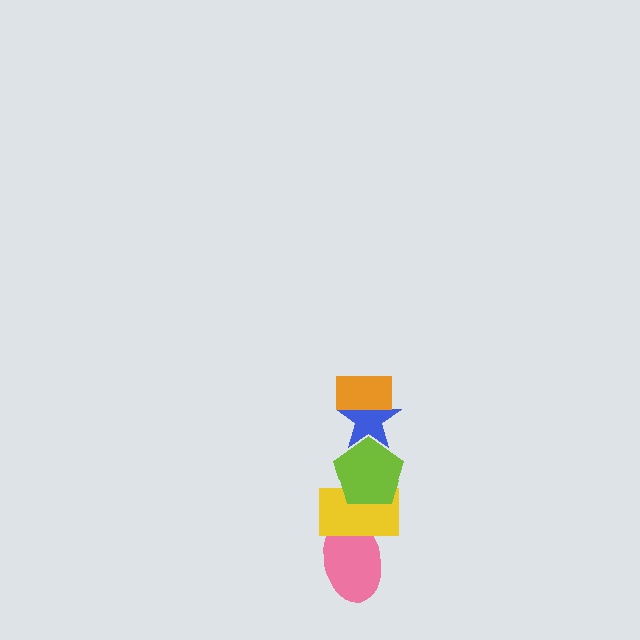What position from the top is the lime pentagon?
The lime pentagon is 3rd from the top.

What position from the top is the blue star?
The blue star is 2nd from the top.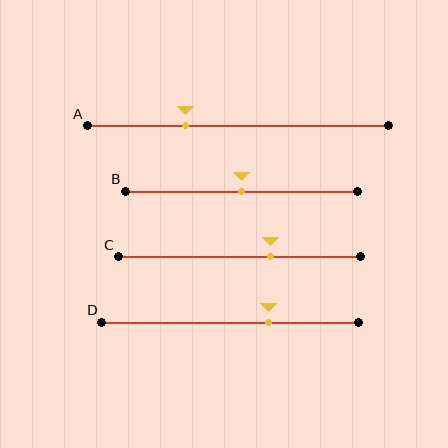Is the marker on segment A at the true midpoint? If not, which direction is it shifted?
No, the marker on segment A is shifted to the left by about 17% of the segment length.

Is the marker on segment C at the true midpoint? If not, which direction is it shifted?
No, the marker on segment C is shifted to the right by about 13% of the segment length.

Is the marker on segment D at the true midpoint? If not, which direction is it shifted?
No, the marker on segment D is shifted to the right by about 15% of the segment length.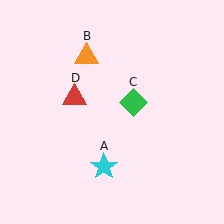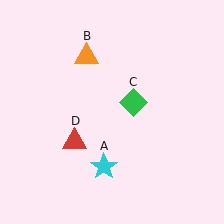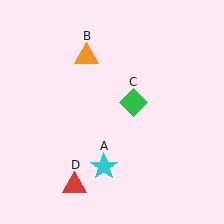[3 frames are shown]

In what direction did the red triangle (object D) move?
The red triangle (object D) moved down.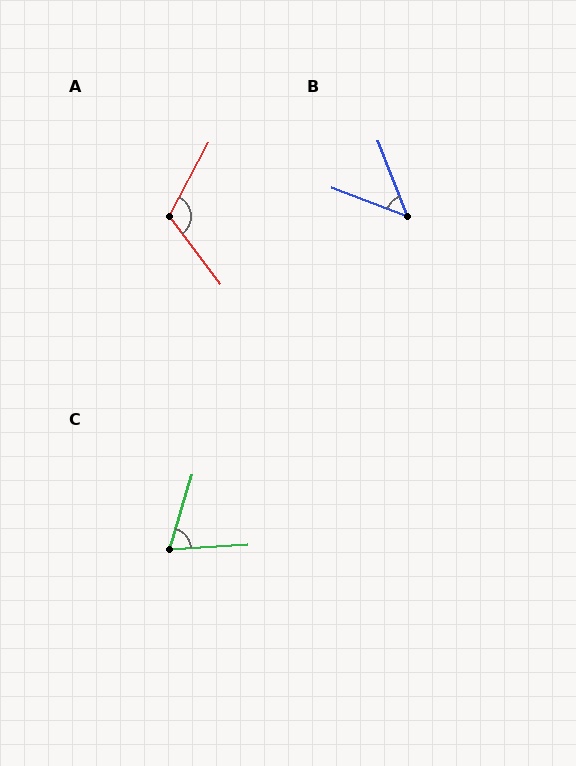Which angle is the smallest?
B, at approximately 48 degrees.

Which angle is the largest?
A, at approximately 114 degrees.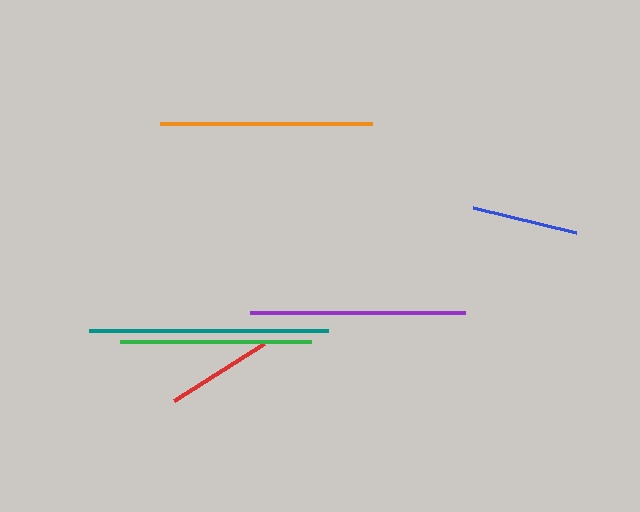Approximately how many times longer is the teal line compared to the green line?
The teal line is approximately 1.3 times the length of the green line.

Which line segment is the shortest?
The blue line is the shortest at approximately 106 pixels.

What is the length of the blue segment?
The blue segment is approximately 106 pixels long.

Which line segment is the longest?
The teal line is the longest at approximately 239 pixels.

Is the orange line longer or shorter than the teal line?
The teal line is longer than the orange line.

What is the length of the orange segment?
The orange segment is approximately 212 pixels long.